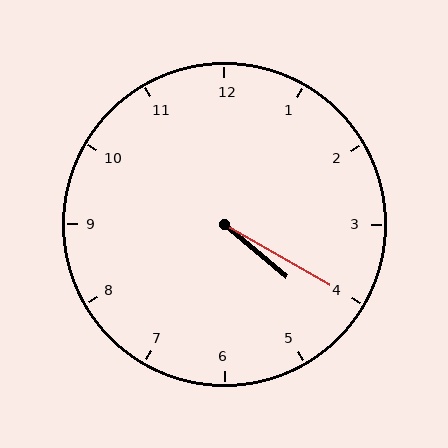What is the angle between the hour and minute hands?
Approximately 10 degrees.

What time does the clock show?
4:20.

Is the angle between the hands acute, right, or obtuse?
It is acute.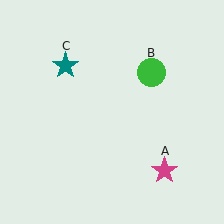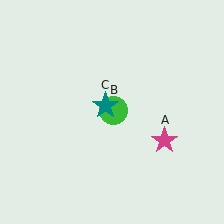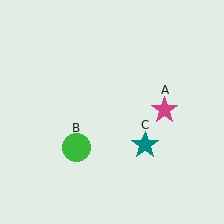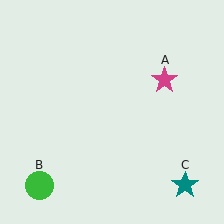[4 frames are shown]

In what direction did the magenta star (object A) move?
The magenta star (object A) moved up.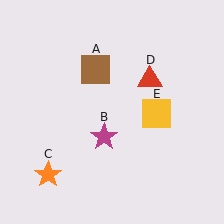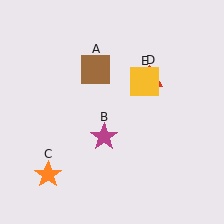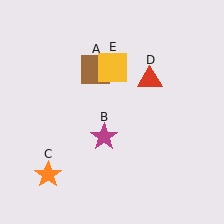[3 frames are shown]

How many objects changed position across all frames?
1 object changed position: yellow square (object E).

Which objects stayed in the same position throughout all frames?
Brown square (object A) and magenta star (object B) and orange star (object C) and red triangle (object D) remained stationary.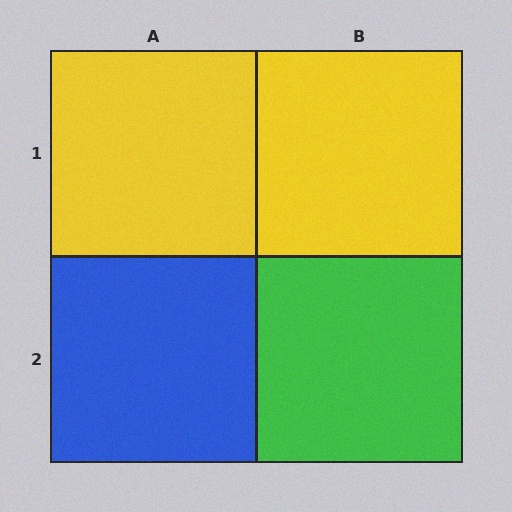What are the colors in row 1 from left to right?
Yellow, yellow.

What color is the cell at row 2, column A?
Blue.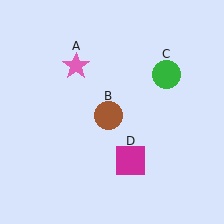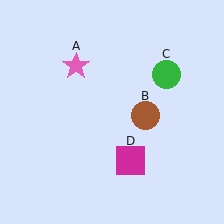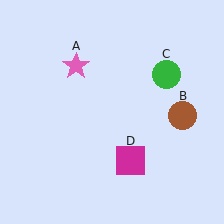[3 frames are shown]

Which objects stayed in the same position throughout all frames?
Pink star (object A) and green circle (object C) and magenta square (object D) remained stationary.